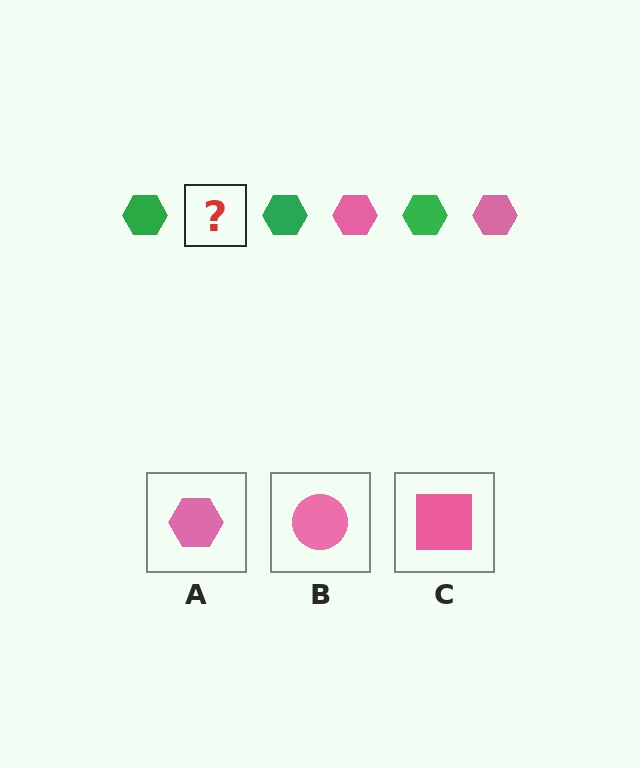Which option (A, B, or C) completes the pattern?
A.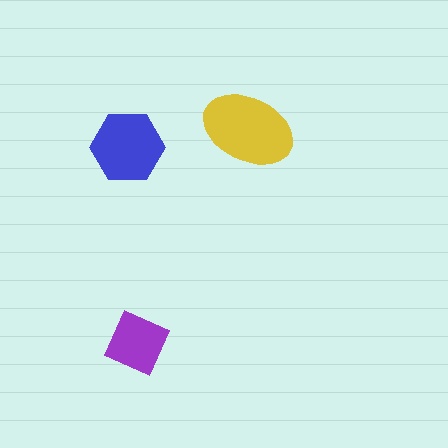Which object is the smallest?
The purple diamond.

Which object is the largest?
The yellow ellipse.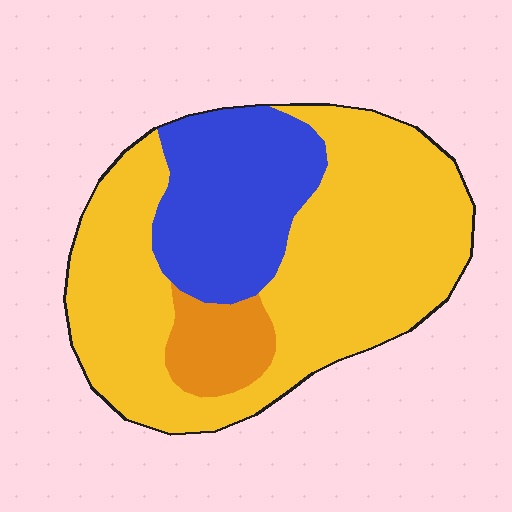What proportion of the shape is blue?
Blue covers about 25% of the shape.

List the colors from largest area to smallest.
From largest to smallest: yellow, blue, orange.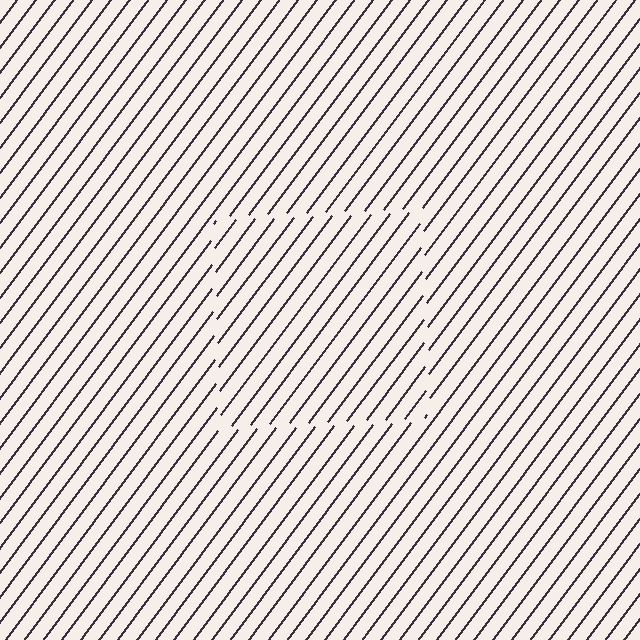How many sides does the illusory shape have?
4 sides — the line-ends trace a square.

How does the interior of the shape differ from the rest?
The interior of the shape contains the same grating, shifted by half a period — the contour is defined by the phase discontinuity where line-ends from the inner and outer gratings abut.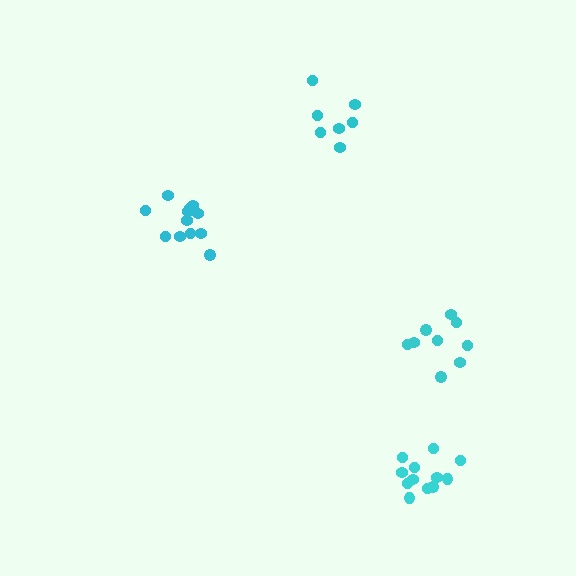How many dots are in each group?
Group 1: 9 dots, Group 2: 12 dots, Group 3: 12 dots, Group 4: 7 dots (40 total).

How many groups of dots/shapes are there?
There are 4 groups.